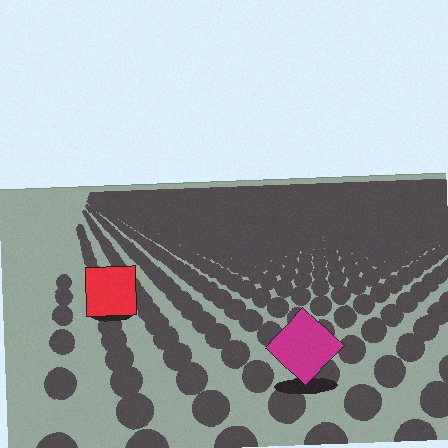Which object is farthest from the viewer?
The red square is farthest from the viewer. It appears smaller and the ground texture around it is denser.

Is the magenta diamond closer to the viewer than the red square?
Yes. The magenta diamond is closer — you can tell from the texture gradient: the ground texture is coarser near it.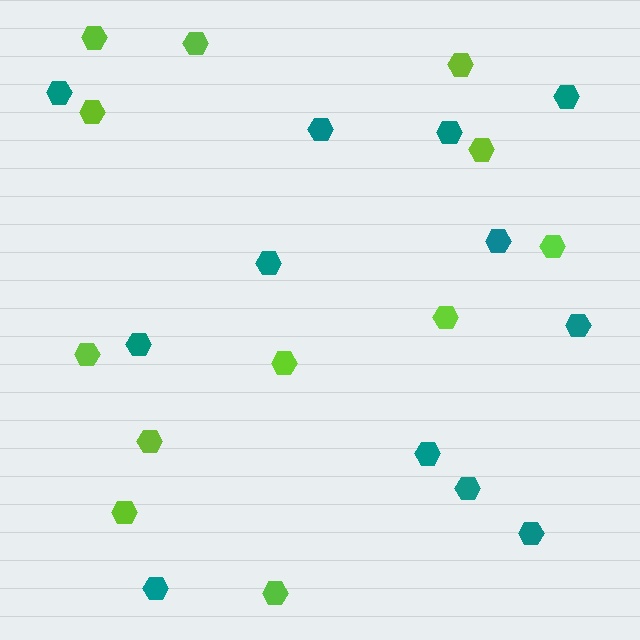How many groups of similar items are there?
There are 2 groups: one group of lime hexagons (12) and one group of teal hexagons (12).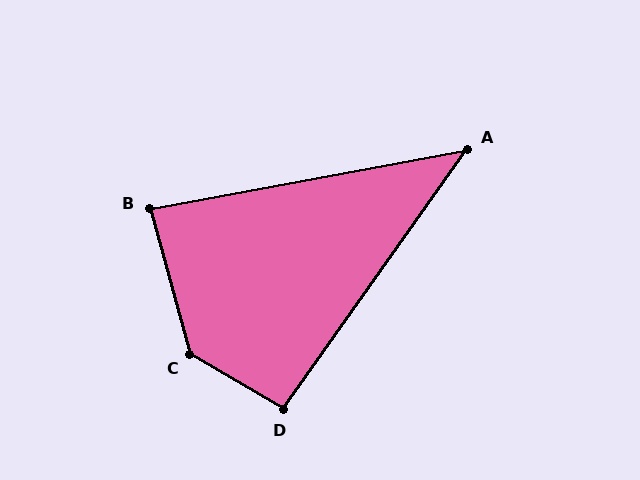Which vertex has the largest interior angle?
C, at approximately 136 degrees.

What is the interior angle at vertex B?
Approximately 85 degrees (approximately right).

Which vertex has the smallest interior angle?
A, at approximately 44 degrees.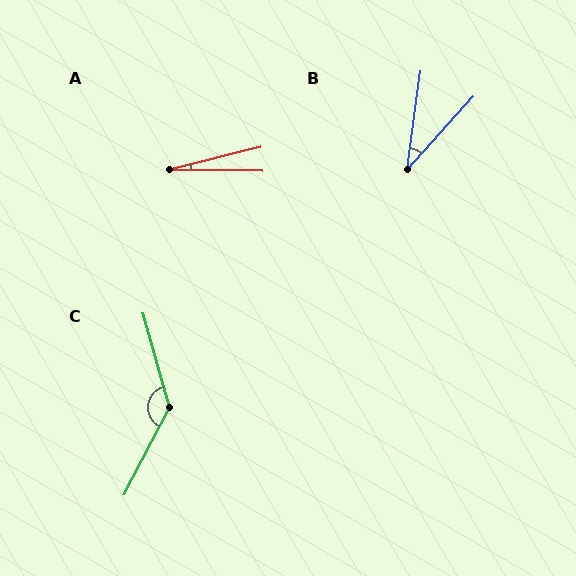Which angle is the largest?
C, at approximately 137 degrees.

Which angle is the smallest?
A, at approximately 15 degrees.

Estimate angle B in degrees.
Approximately 34 degrees.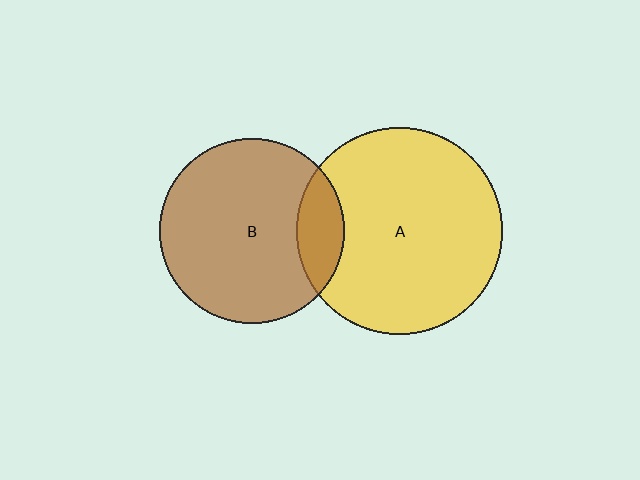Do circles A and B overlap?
Yes.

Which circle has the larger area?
Circle A (yellow).